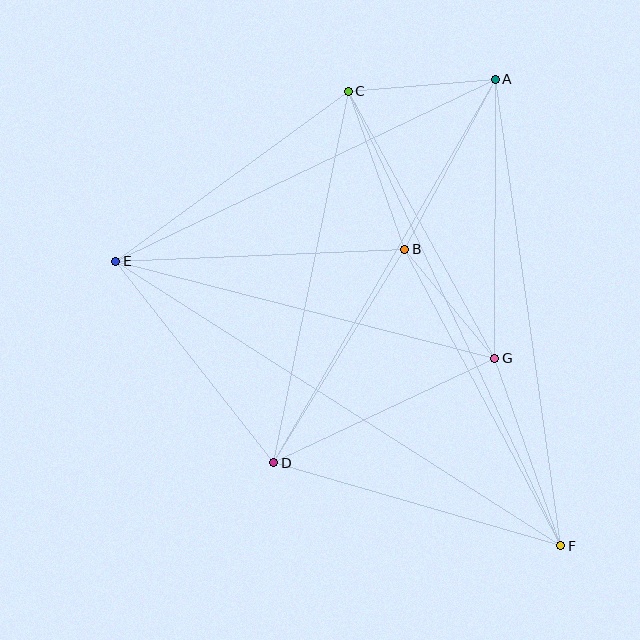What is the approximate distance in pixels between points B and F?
The distance between B and F is approximately 335 pixels.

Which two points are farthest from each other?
Points E and F are farthest from each other.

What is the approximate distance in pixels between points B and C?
The distance between B and C is approximately 168 pixels.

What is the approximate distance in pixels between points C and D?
The distance between C and D is approximately 379 pixels.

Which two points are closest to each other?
Points B and G are closest to each other.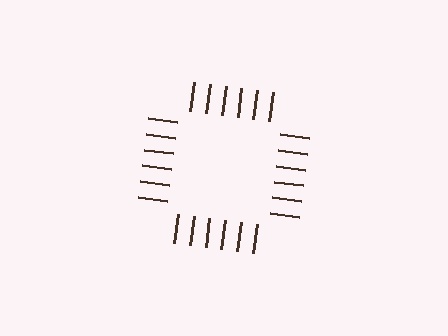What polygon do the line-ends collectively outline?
An illusory square — the line segments terminate on its edges but no continuous stroke is drawn.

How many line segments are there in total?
24 — 6 along each of the 4 edges.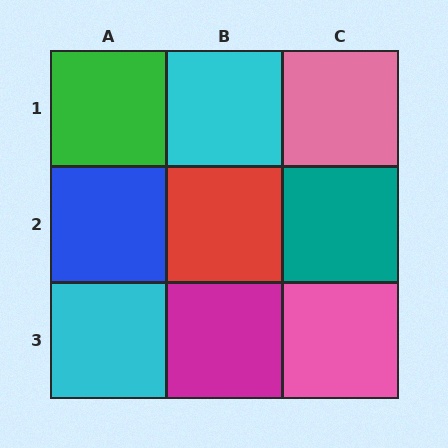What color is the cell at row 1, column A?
Green.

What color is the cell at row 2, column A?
Blue.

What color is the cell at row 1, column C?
Pink.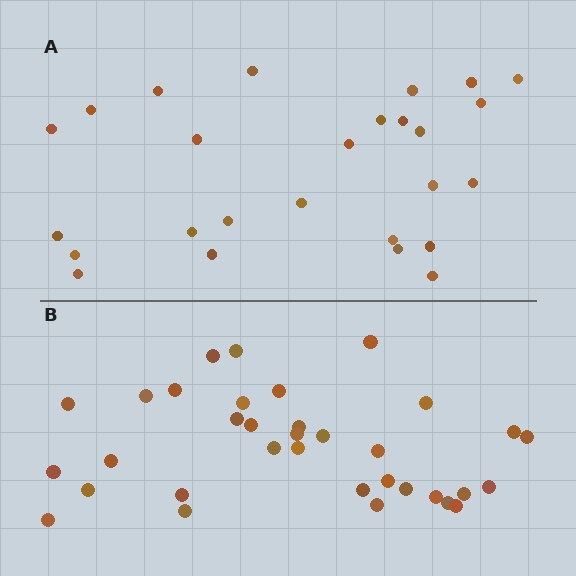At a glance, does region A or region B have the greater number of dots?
Region B (the bottom region) has more dots.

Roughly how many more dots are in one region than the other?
Region B has roughly 8 or so more dots than region A.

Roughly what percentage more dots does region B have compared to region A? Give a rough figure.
About 30% more.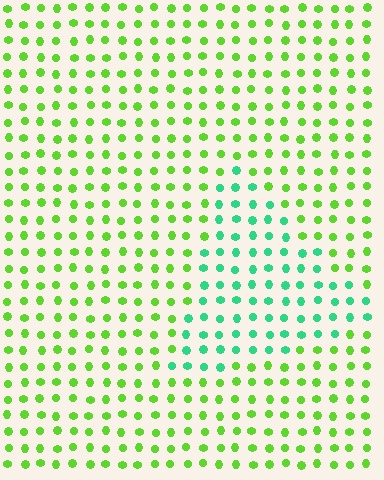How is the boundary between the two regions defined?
The boundary is defined purely by a slight shift in hue (about 47 degrees). Spacing, size, and orientation are identical on both sides.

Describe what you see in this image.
The image is filled with small lime elements in a uniform arrangement. A triangle-shaped region is visible where the elements are tinted to a slightly different hue, forming a subtle color boundary.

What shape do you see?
I see a triangle.